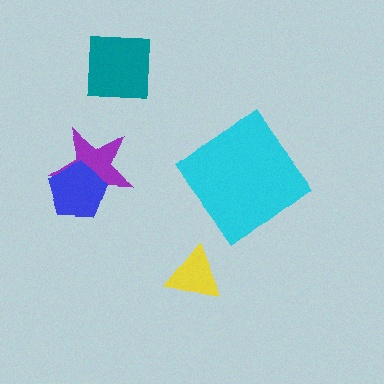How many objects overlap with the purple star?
1 object overlaps with the purple star.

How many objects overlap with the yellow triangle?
0 objects overlap with the yellow triangle.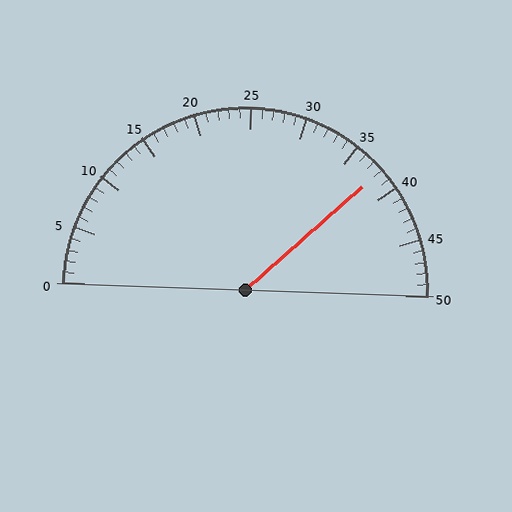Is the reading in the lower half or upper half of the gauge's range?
The reading is in the upper half of the range (0 to 50).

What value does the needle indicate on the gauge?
The needle indicates approximately 38.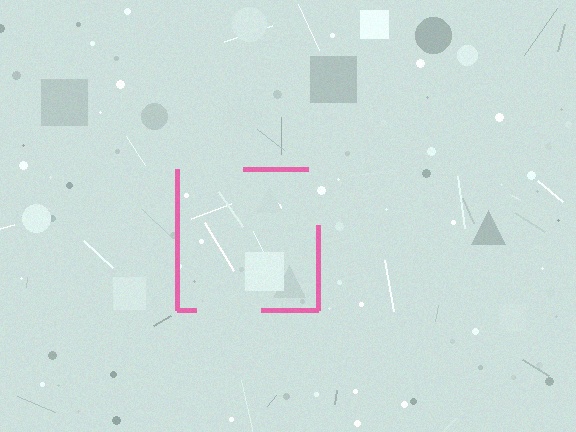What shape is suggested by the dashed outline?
The dashed outline suggests a square.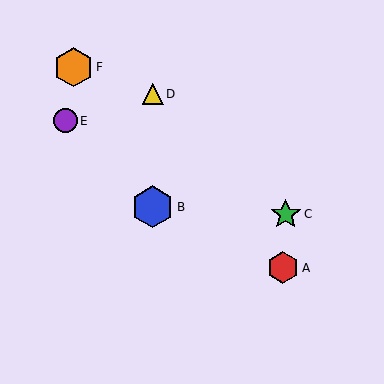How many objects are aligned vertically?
2 objects (B, D) are aligned vertically.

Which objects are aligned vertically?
Objects B, D are aligned vertically.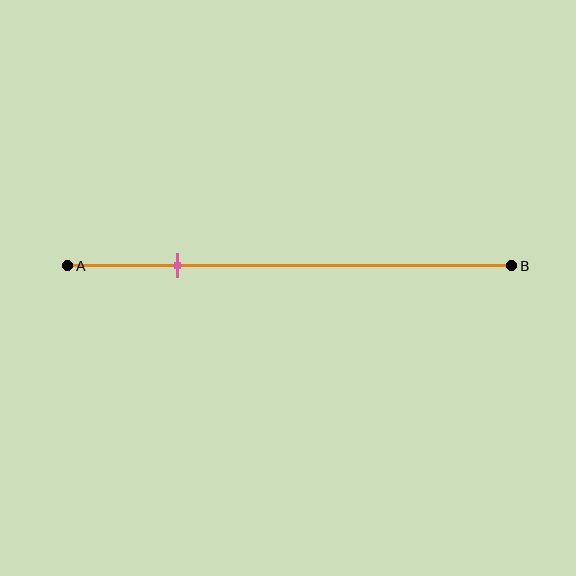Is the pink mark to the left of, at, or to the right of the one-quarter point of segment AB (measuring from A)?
The pink mark is approximately at the one-quarter point of segment AB.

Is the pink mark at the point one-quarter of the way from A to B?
Yes, the mark is approximately at the one-quarter point.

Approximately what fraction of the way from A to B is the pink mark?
The pink mark is approximately 25% of the way from A to B.